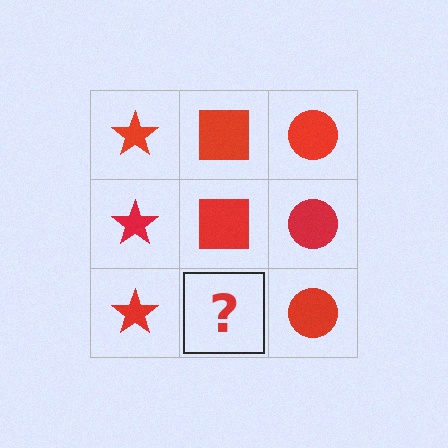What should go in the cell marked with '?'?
The missing cell should contain a red square.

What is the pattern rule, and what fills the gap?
The rule is that each column has a consistent shape. The gap should be filled with a red square.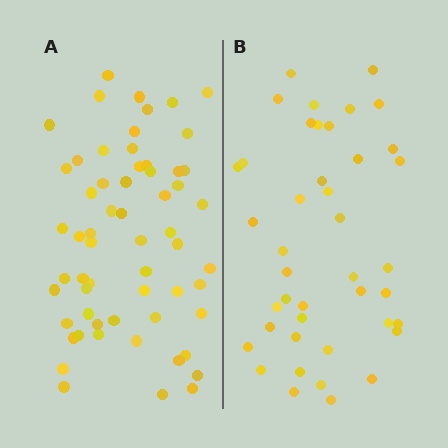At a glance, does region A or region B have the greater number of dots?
Region A (the left region) has more dots.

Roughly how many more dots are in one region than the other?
Region A has approximately 20 more dots than region B.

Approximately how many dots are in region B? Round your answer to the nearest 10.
About 40 dots. (The exact count is 42, which rounds to 40.)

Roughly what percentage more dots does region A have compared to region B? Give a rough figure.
About 45% more.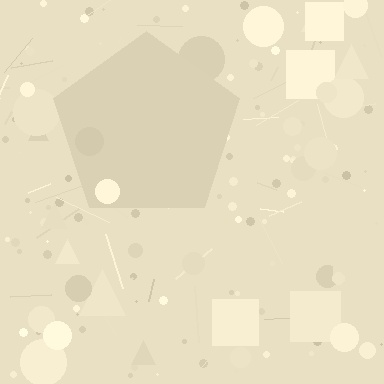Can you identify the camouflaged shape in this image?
The camouflaged shape is a pentagon.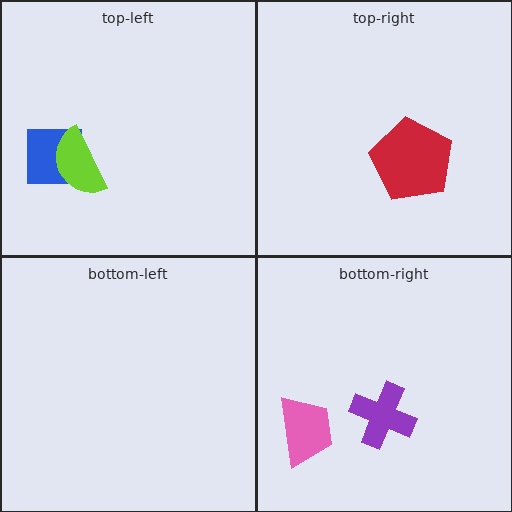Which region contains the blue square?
The top-left region.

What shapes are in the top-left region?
The blue square, the lime semicircle.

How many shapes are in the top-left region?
2.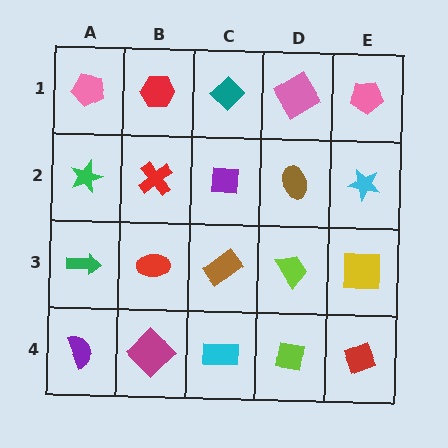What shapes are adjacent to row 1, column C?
A purple square (row 2, column C), a red hexagon (row 1, column B), a pink diamond (row 1, column D).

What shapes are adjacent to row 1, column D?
A brown ellipse (row 2, column D), a teal diamond (row 1, column C), a pink pentagon (row 1, column E).